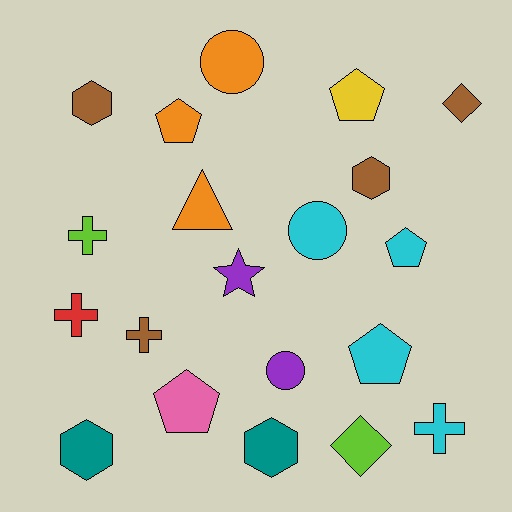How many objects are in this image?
There are 20 objects.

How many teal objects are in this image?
There are 2 teal objects.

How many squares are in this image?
There are no squares.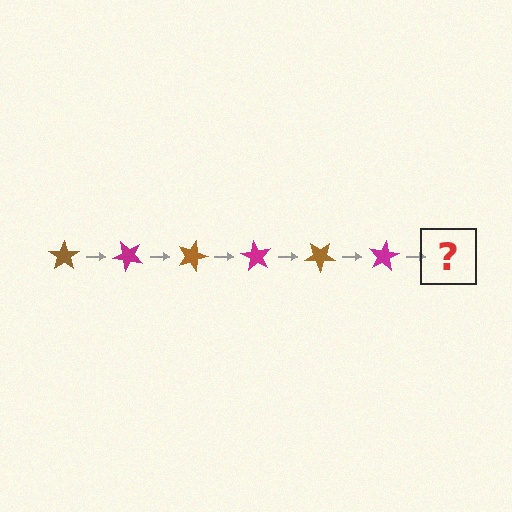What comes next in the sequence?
The next element should be a brown star, rotated 270 degrees from the start.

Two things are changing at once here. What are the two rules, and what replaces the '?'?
The two rules are that it rotates 45 degrees each step and the color cycles through brown and magenta. The '?' should be a brown star, rotated 270 degrees from the start.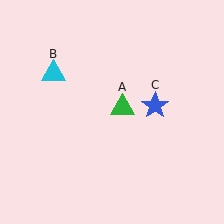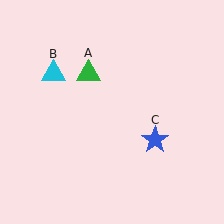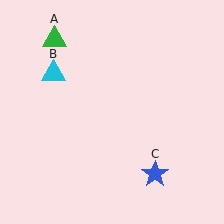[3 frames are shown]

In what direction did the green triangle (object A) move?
The green triangle (object A) moved up and to the left.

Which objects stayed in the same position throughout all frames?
Cyan triangle (object B) remained stationary.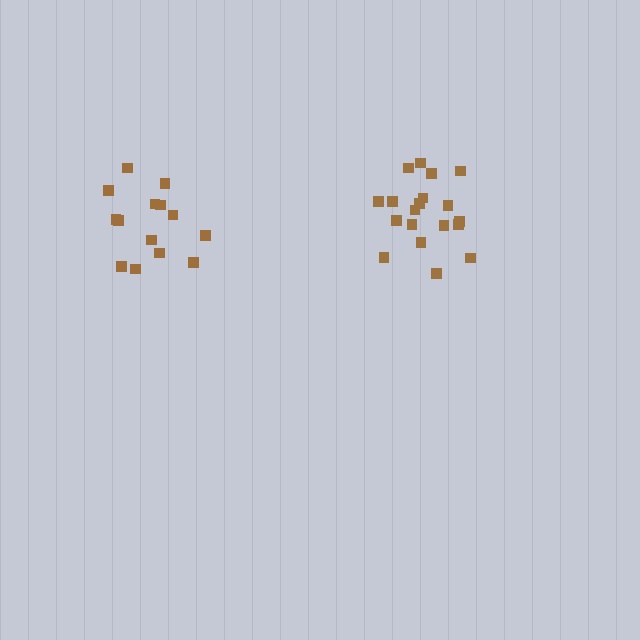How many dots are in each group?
Group 1: 14 dots, Group 2: 19 dots (33 total).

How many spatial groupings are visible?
There are 2 spatial groupings.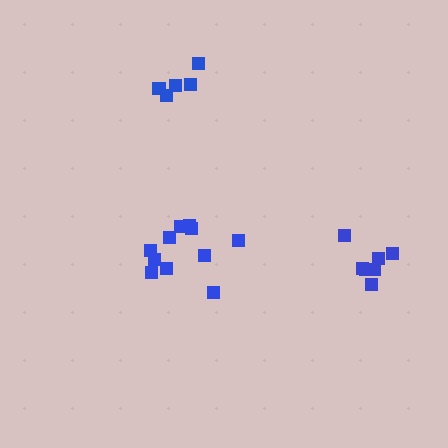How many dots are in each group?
Group 1: 11 dots, Group 2: 7 dots, Group 3: 5 dots (23 total).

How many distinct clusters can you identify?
There are 3 distinct clusters.